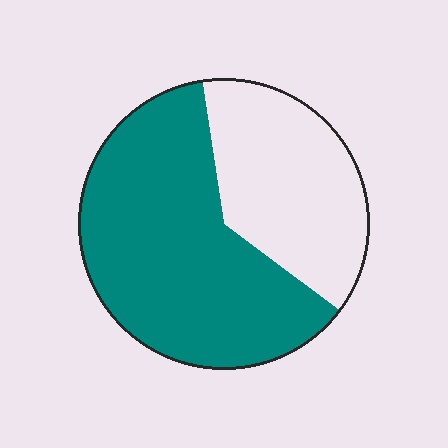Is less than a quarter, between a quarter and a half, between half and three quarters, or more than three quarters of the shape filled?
Between half and three quarters.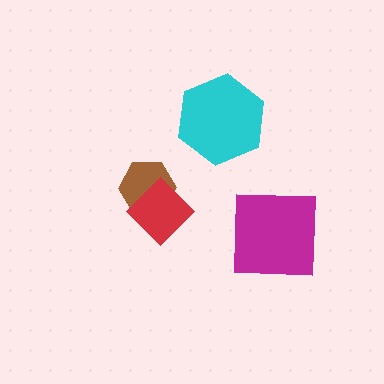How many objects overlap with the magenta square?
0 objects overlap with the magenta square.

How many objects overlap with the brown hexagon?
1 object overlaps with the brown hexagon.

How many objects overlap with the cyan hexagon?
0 objects overlap with the cyan hexagon.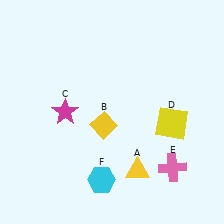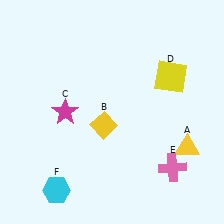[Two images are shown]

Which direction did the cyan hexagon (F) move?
The cyan hexagon (F) moved left.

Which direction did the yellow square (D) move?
The yellow square (D) moved up.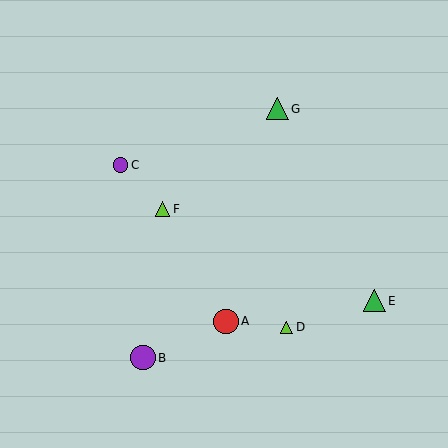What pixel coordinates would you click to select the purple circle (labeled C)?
Click at (120, 165) to select the purple circle C.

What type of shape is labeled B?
Shape B is a purple circle.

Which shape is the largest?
The red circle (labeled A) is the largest.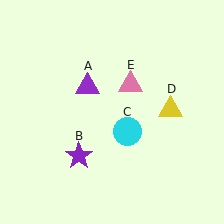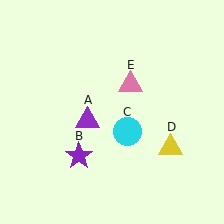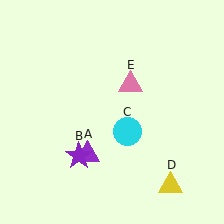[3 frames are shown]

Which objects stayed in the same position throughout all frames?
Purple star (object B) and cyan circle (object C) and pink triangle (object E) remained stationary.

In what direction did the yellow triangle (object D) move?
The yellow triangle (object D) moved down.